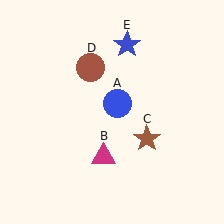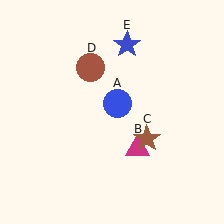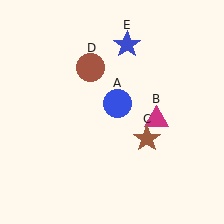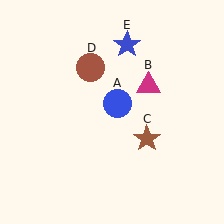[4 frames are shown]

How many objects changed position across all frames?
1 object changed position: magenta triangle (object B).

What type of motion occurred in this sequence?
The magenta triangle (object B) rotated counterclockwise around the center of the scene.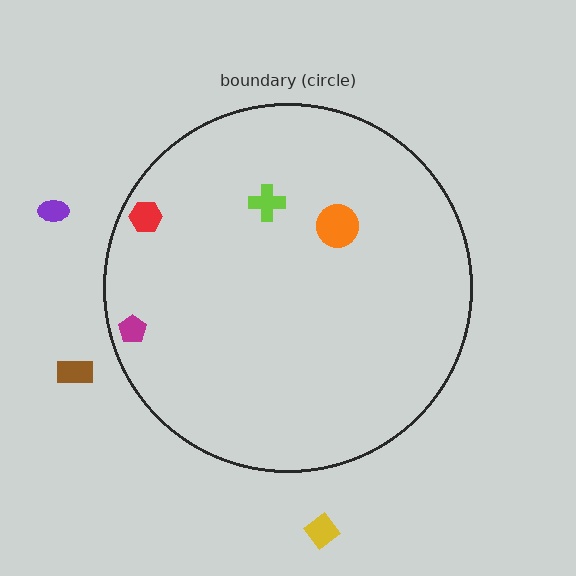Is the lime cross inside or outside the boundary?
Inside.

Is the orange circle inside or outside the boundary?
Inside.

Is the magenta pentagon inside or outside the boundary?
Inside.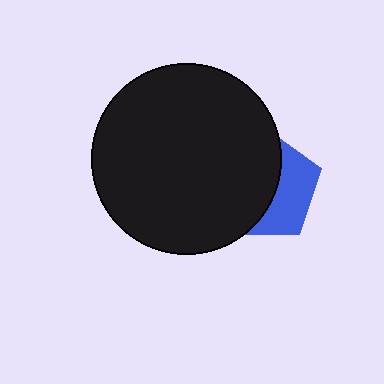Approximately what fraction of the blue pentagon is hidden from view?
Roughly 60% of the blue pentagon is hidden behind the black circle.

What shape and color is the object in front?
The object in front is a black circle.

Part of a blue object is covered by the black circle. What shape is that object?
It is a pentagon.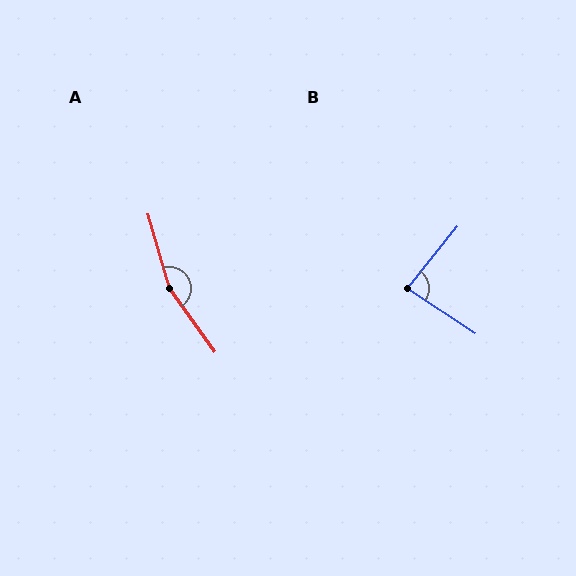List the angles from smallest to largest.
B (85°), A (160°).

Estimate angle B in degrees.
Approximately 85 degrees.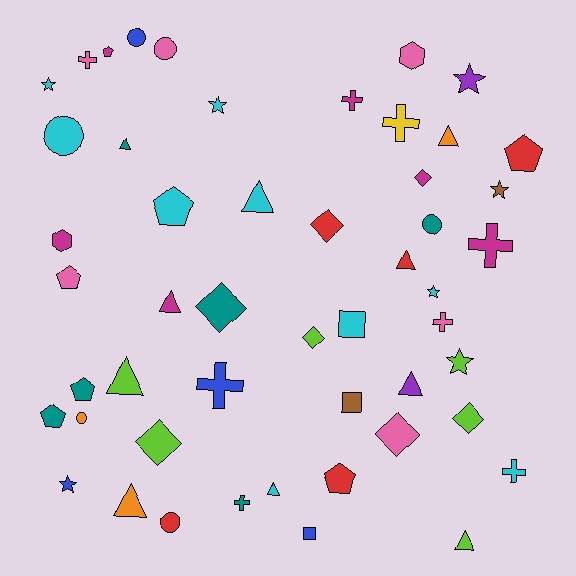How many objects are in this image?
There are 50 objects.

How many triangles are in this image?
There are 10 triangles.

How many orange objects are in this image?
There are 3 orange objects.